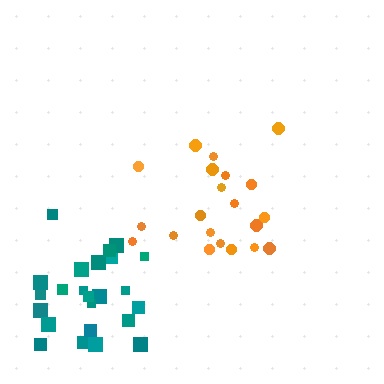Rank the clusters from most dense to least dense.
orange, teal.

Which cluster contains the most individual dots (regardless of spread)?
Teal (24).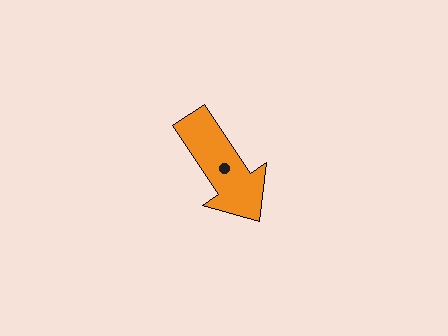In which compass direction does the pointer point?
Southeast.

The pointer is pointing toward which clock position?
Roughly 5 o'clock.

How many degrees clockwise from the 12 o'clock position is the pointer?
Approximately 147 degrees.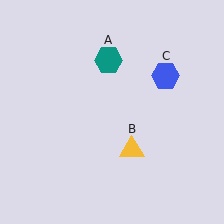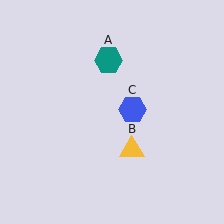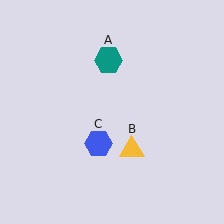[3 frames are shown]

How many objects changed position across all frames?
1 object changed position: blue hexagon (object C).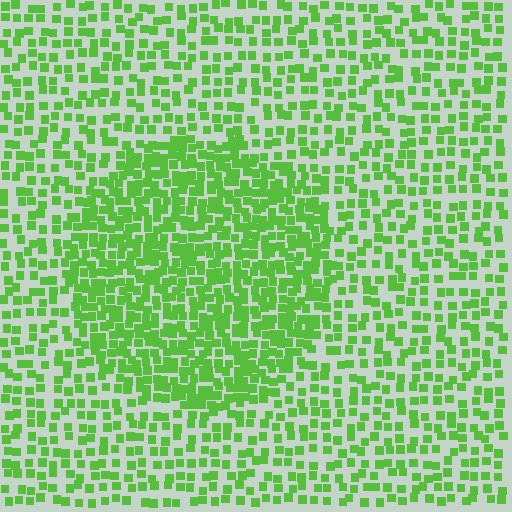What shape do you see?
I see a circle.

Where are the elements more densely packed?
The elements are more densely packed inside the circle boundary.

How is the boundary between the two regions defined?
The boundary is defined by a change in element density (approximately 1.9x ratio). All elements are the same color, size, and shape.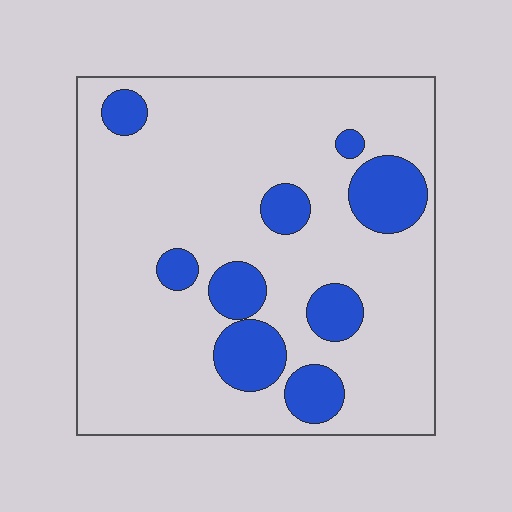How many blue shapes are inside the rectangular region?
9.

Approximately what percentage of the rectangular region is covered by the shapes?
Approximately 20%.